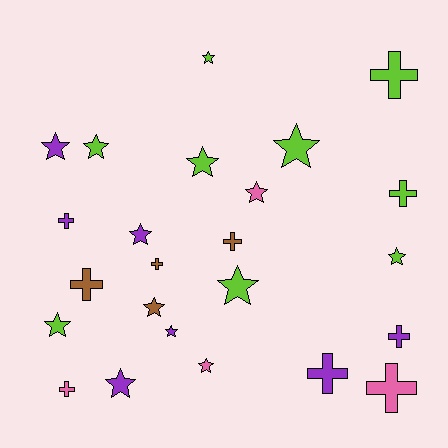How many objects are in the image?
There are 24 objects.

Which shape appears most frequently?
Star, with 14 objects.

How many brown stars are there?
There is 1 brown star.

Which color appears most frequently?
Lime, with 9 objects.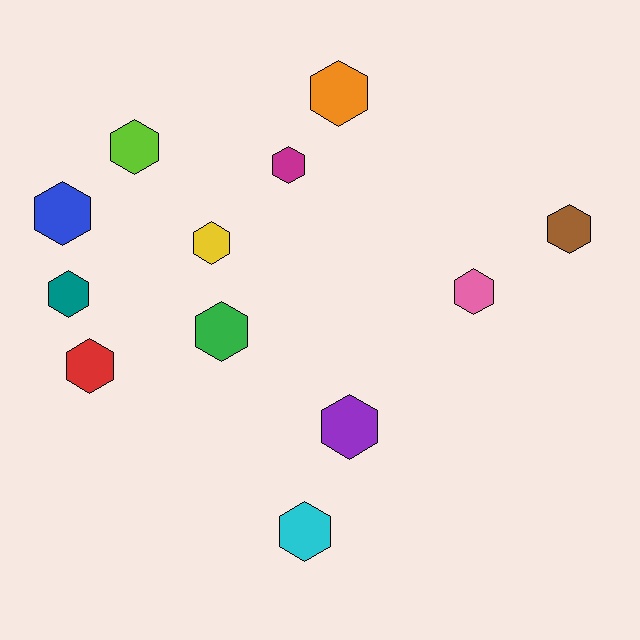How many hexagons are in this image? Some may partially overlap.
There are 12 hexagons.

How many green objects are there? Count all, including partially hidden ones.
There is 1 green object.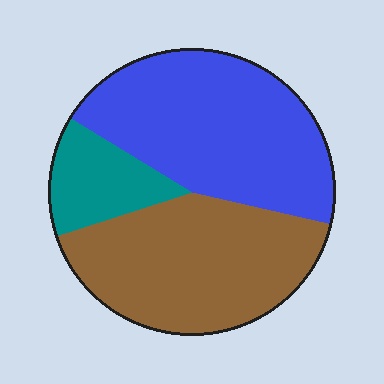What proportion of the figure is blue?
Blue takes up between a third and a half of the figure.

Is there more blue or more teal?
Blue.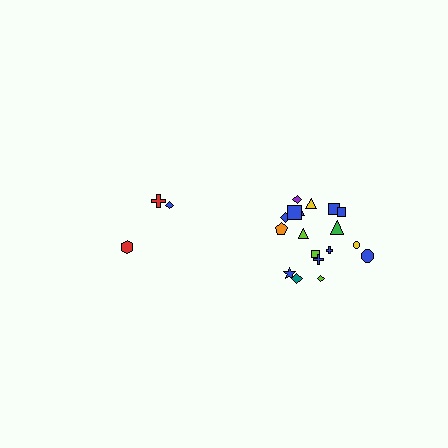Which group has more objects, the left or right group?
The right group.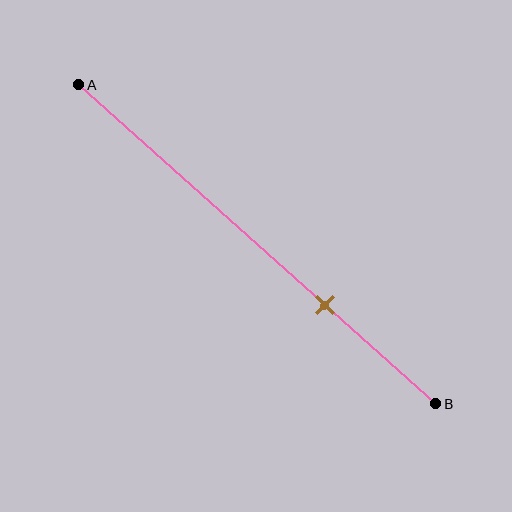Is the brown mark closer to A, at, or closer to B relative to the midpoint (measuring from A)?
The brown mark is closer to point B than the midpoint of segment AB.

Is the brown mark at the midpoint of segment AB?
No, the mark is at about 70% from A, not at the 50% midpoint.